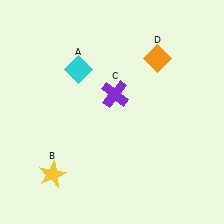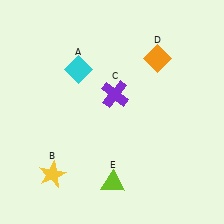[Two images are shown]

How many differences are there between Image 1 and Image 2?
There is 1 difference between the two images.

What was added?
A lime triangle (E) was added in Image 2.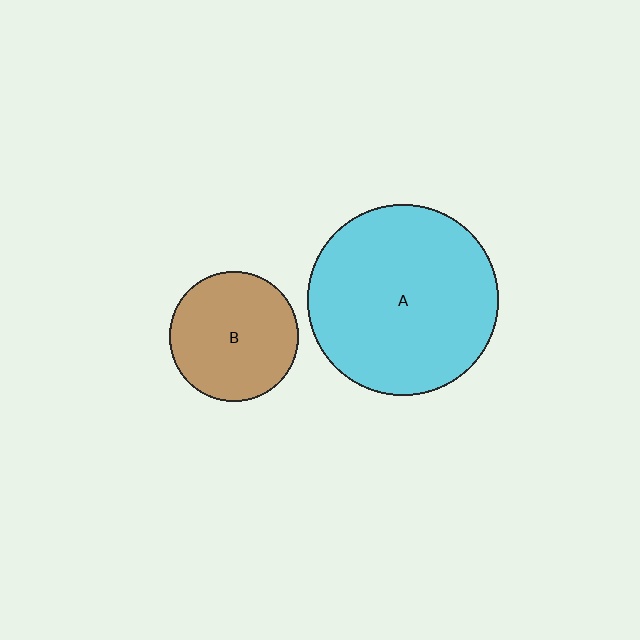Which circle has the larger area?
Circle A (cyan).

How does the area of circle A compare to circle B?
Approximately 2.2 times.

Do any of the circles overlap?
No, none of the circles overlap.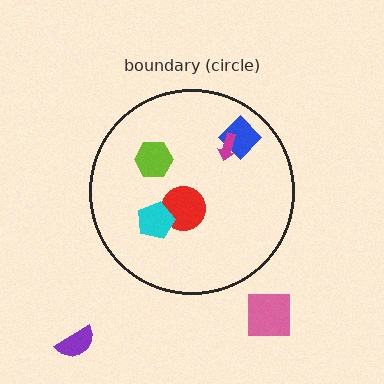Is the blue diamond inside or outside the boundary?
Inside.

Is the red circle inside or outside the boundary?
Inside.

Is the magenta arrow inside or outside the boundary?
Inside.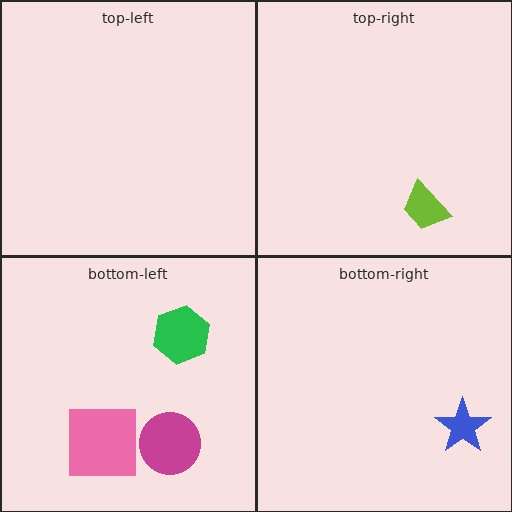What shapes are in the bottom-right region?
The blue star.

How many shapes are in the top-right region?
1.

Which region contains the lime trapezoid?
The top-right region.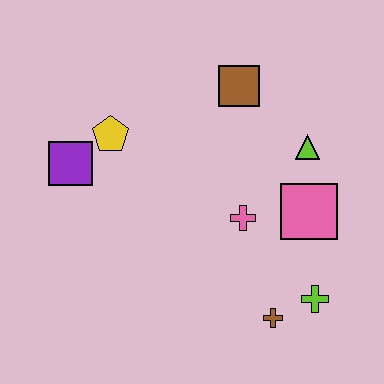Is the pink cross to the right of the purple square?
Yes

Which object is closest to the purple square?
The yellow pentagon is closest to the purple square.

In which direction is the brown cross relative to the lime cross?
The brown cross is to the left of the lime cross.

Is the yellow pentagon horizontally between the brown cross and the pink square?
No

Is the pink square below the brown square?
Yes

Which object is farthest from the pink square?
The purple square is farthest from the pink square.